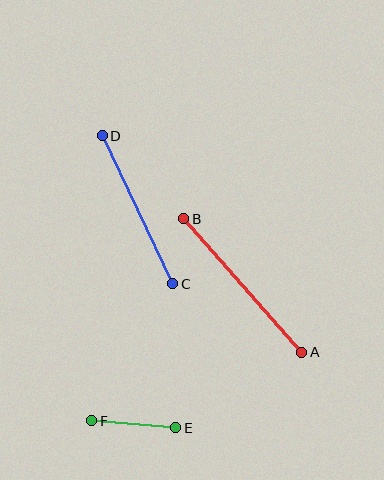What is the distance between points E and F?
The distance is approximately 84 pixels.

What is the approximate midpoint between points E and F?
The midpoint is at approximately (134, 424) pixels.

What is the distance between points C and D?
The distance is approximately 164 pixels.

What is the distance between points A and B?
The distance is approximately 178 pixels.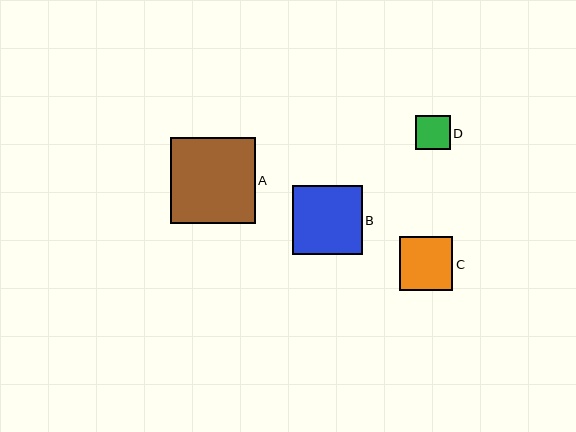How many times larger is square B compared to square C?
Square B is approximately 1.3 times the size of square C.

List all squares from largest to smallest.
From largest to smallest: A, B, C, D.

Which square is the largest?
Square A is the largest with a size of approximately 85 pixels.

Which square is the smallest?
Square D is the smallest with a size of approximately 34 pixels.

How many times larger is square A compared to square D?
Square A is approximately 2.5 times the size of square D.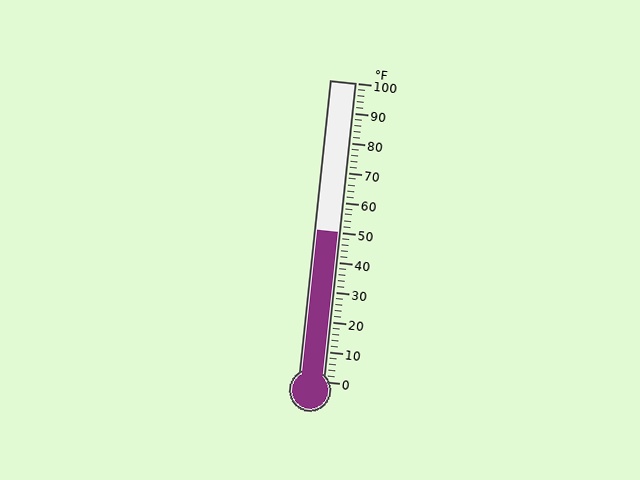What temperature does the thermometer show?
The thermometer shows approximately 50°F.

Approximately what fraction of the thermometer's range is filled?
The thermometer is filled to approximately 50% of its range.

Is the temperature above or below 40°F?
The temperature is above 40°F.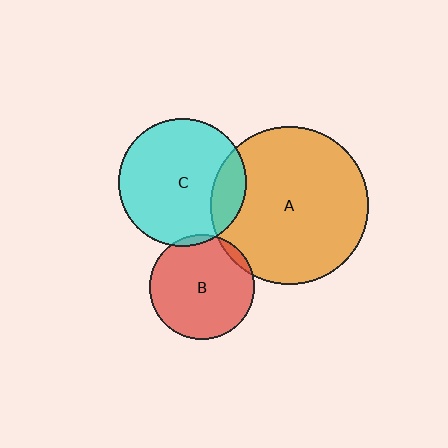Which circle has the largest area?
Circle A (orange).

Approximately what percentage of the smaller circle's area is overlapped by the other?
Approximately 5%.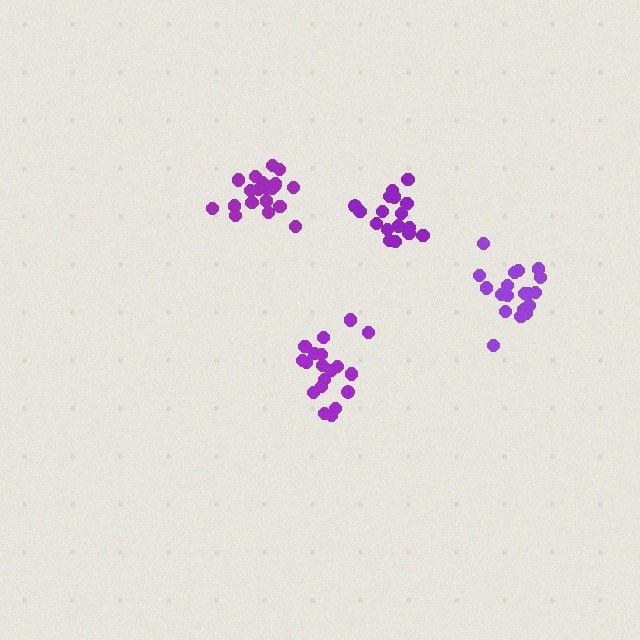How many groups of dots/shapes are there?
There are 4 groups.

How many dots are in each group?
Group 1: 21 dots, Group 2: 19 dots, Group 3: 20 dots, Group 4: 17 dots (77 total).